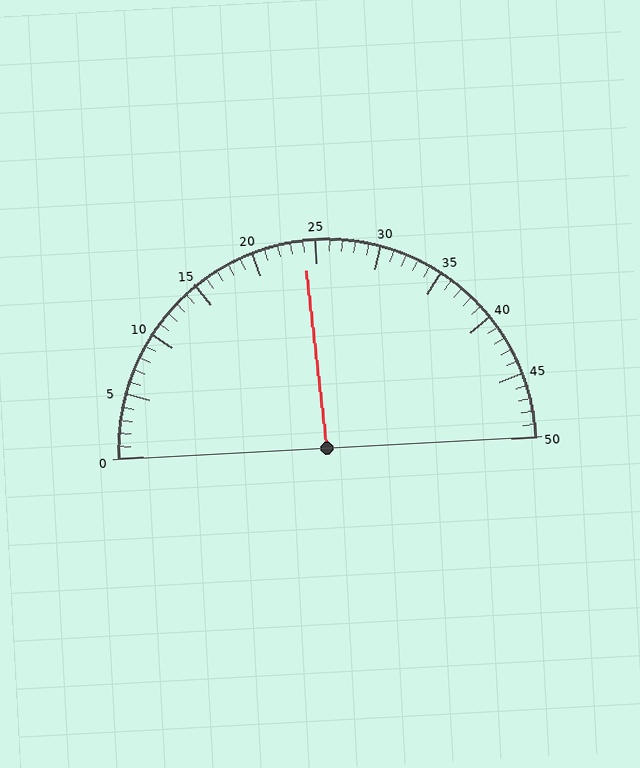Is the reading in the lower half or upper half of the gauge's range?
The reading is in the lower half of the range (0 to 50).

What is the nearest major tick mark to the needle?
The nearest major tick mark is 25.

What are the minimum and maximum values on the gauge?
The gauge ranges from 0 to 50.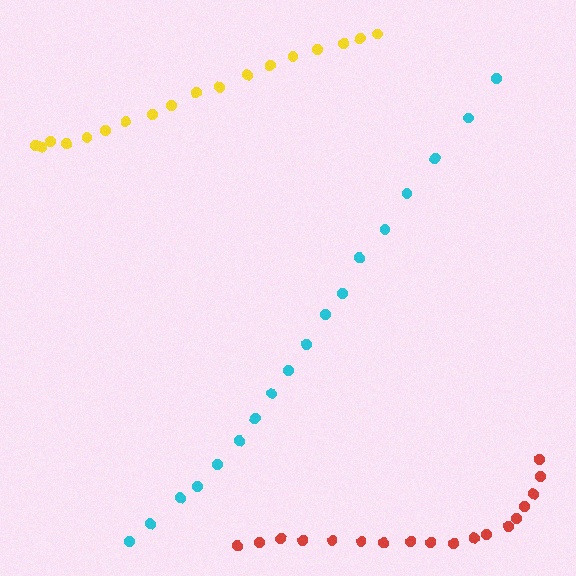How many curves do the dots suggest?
There are 3 distinct paths.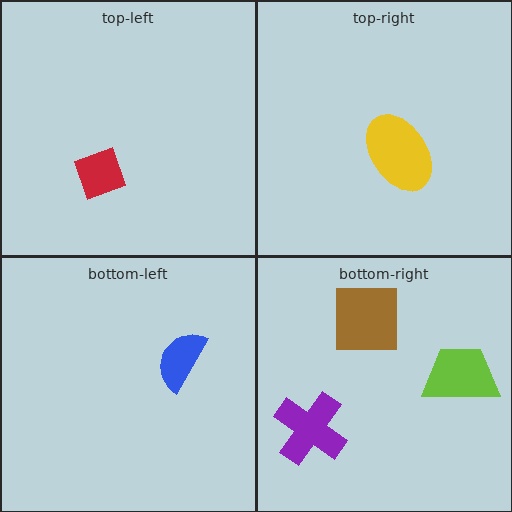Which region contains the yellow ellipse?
The top-right region.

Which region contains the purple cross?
The bottom-right region.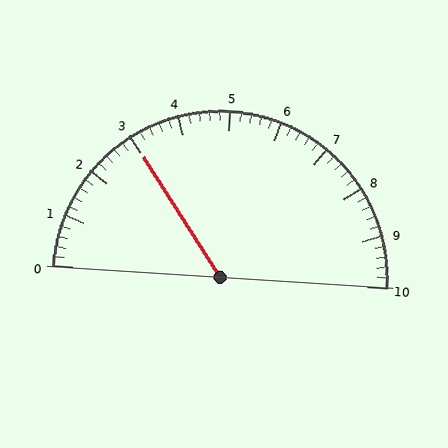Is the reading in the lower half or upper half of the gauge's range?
The reading is in the lower half of the range (0 to 10).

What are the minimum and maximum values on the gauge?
The gauge ranges from 0 to 10.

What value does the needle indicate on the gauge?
The needle indicates approximately 3.0.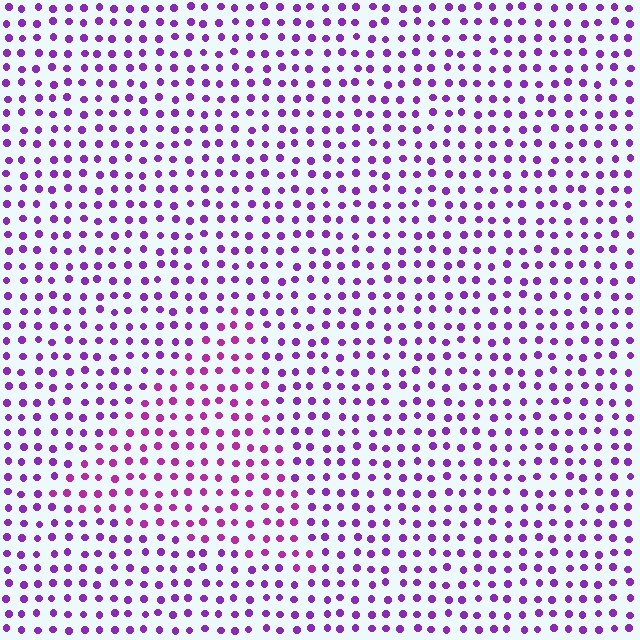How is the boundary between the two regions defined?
The boundary is defined purely by a slight shift in hue (about 27 degrees). Spacing, size, and orientation are identical on both sides.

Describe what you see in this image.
The image is filled with small purple elements in a uniform arrangement. A triangle-shaped region is visible where the elements are tinted to a slightly different hue, forming a subtle color boundary.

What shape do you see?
I see a triangle.